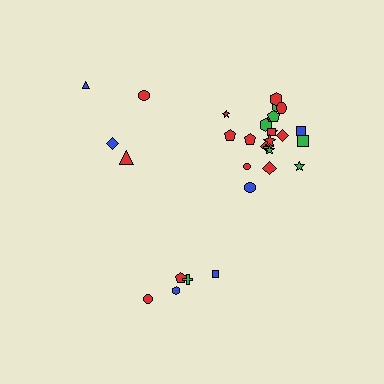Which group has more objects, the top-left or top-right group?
The top-right group.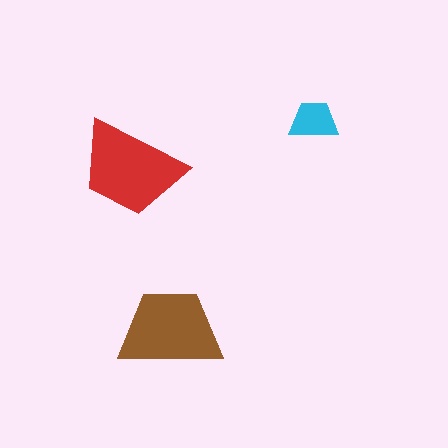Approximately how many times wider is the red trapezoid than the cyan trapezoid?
About 2 times wider.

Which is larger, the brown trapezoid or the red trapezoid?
The red one.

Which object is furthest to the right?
The cyan trapezoid is rightmost.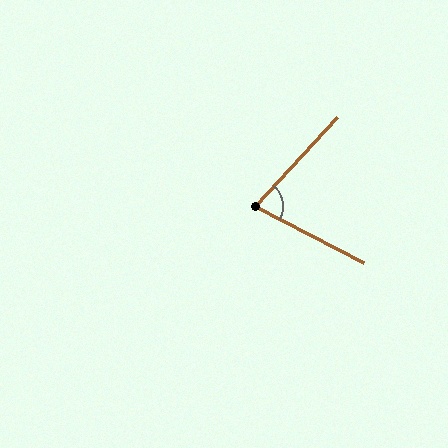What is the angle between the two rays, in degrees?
Approximately 75 degrees.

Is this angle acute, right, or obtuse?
It is acute.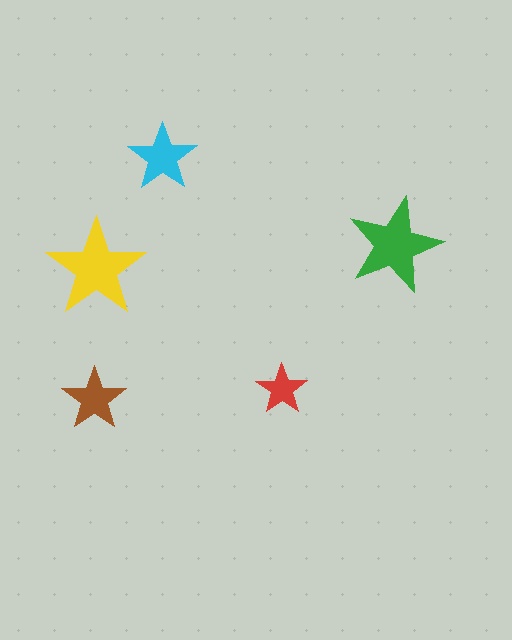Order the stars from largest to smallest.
the yellow one, the green one, the cyan one, the brown one, the red one.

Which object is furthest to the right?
The green star is rightmost.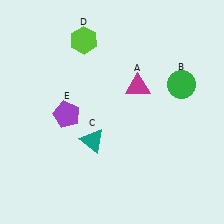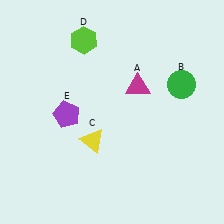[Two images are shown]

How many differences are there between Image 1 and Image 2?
There is 1 difference between the two images.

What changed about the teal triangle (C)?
In Image 1, C is teal. In Image 2, it changed to yellow.